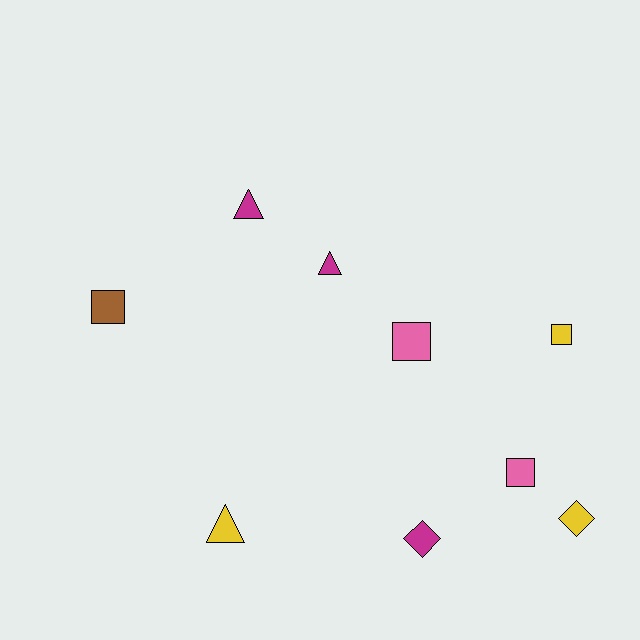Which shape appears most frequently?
Square, with 4 objects.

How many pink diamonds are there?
There are no pink diamonds.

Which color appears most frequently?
Magenta, with 3 objects.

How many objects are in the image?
There are 9 objects.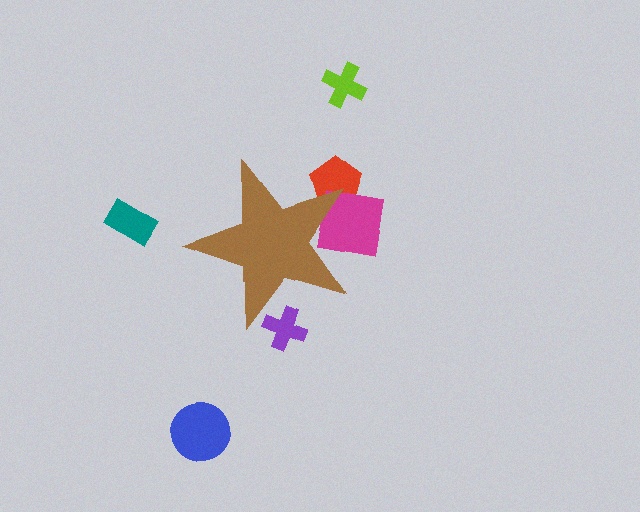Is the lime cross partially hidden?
No, the lime cross is fully visible.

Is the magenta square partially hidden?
Yes, the magenta square is partially hidden behind the brown star.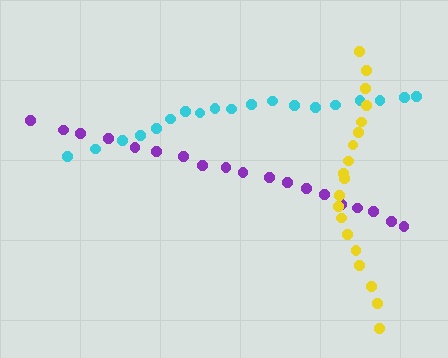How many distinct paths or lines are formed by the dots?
There are 3 distinct paths.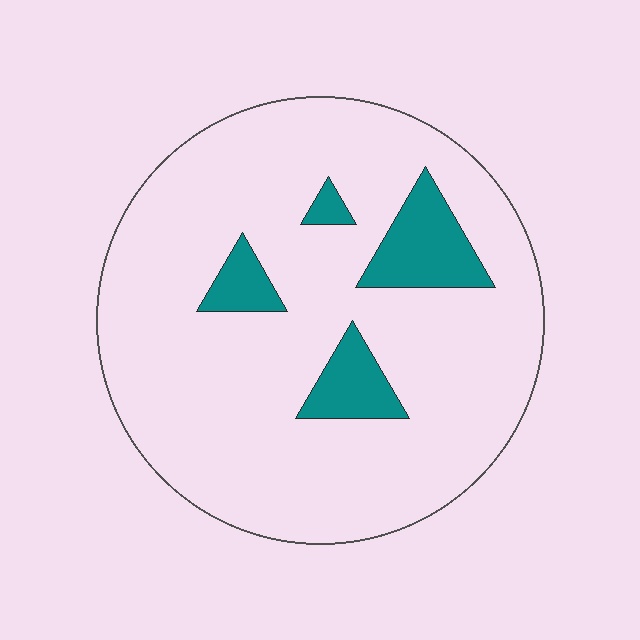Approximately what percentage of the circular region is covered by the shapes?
Approximately 10%.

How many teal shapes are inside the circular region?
4.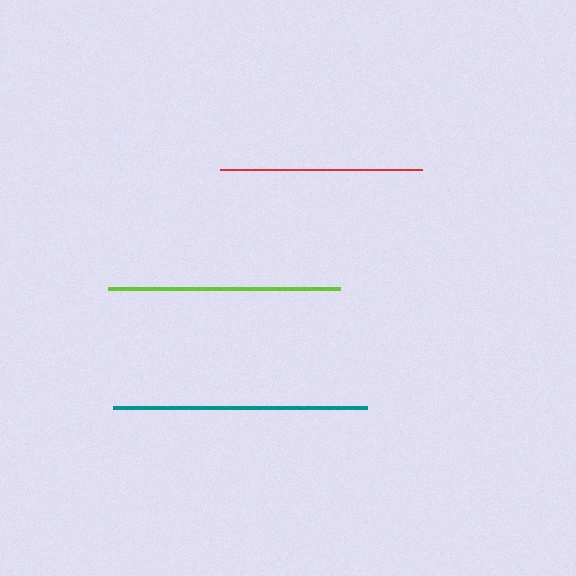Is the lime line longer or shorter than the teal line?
The teal line is longer than the lime line.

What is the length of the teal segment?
The teal segment is approximately 255 pixels long.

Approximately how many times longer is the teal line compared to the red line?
The teal line is approximately 1.3 times the length of the red line.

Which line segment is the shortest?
The red line is the shortest at approximately 202 pixels.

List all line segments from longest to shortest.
From longest to shortest: teal, lime, red.